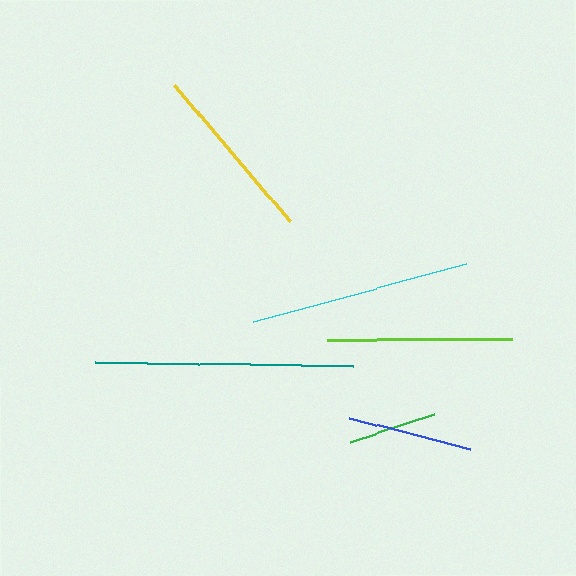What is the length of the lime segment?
The lime segment is approximately 185 pixels long.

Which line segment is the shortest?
The green line is the shortest at approximately 89 pixels.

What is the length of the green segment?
The green segment is approximately 89 pixels long.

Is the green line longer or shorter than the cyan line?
The cyan line is longer than the green line.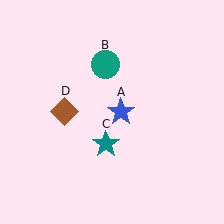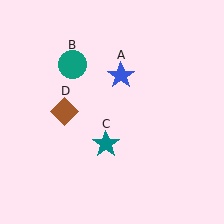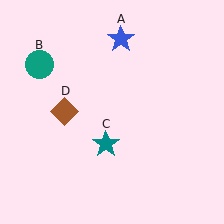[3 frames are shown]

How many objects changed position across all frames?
2 objects changed position: blue star (object A), teal circle (object B).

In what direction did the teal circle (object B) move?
The teal circle (object B) moved left.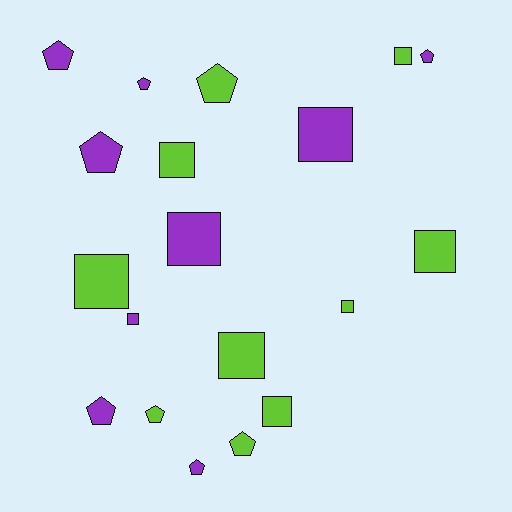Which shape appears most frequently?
Square, with 10 objects.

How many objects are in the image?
There are 19 objects.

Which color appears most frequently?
Lime, with 10 objects.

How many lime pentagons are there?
There are 3 lime pentagons.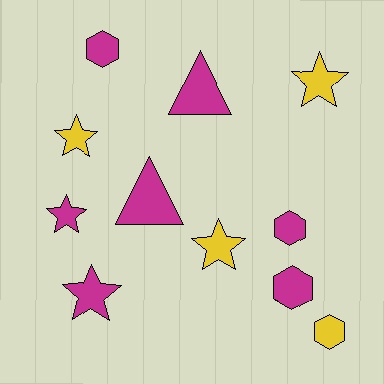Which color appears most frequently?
Magenta, with 7 objects.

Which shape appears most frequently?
Star, with 5 objects.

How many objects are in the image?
There are 11 objects.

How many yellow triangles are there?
There are no yellow triangles.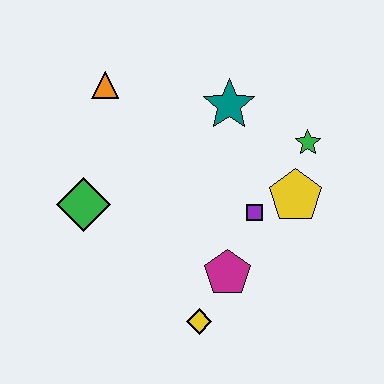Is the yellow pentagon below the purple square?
No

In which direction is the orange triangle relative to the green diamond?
The orange triangle is above the green diamond.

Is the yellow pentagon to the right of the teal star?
Yes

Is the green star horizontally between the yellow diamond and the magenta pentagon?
No